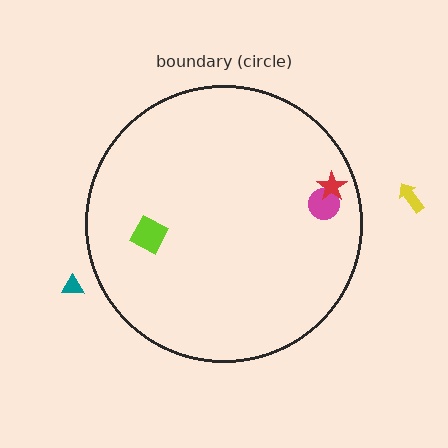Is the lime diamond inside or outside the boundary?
Inside.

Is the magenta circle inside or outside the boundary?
Inside.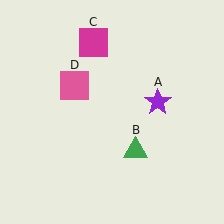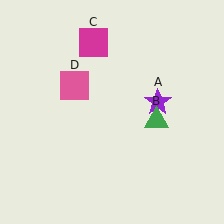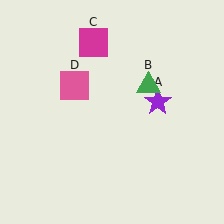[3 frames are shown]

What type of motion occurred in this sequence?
The green triangle (object B) rotated counterclockwise around the center of the scene.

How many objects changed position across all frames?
1 object changed position: green triangle (object B).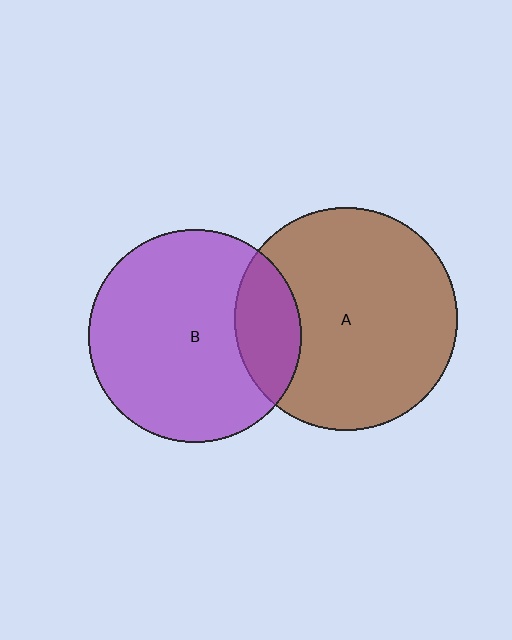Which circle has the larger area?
Circle A (brown).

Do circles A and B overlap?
Yes.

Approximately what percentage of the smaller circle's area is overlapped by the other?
Approximately 20%.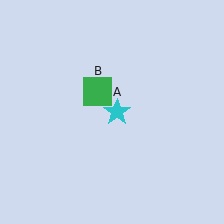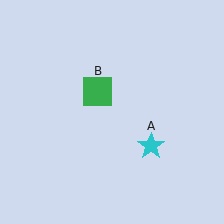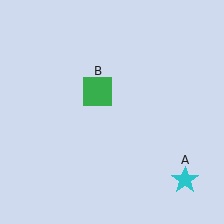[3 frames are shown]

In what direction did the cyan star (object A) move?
The cyan star (object A) moved down and to the right.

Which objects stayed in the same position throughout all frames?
Green square (object B) remained stationary.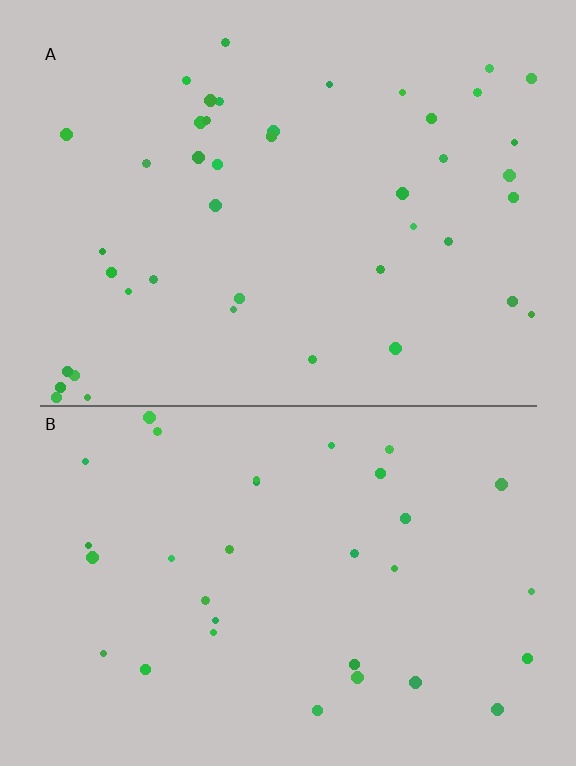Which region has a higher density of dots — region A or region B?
A (the top).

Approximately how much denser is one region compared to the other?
Approximately 1.3× — region A over region B.